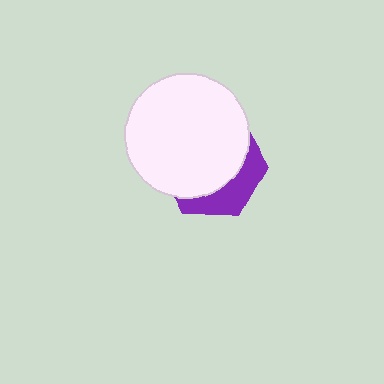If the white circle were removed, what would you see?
You would see the complete purple hexagon.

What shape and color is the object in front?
The object in front is a white circle.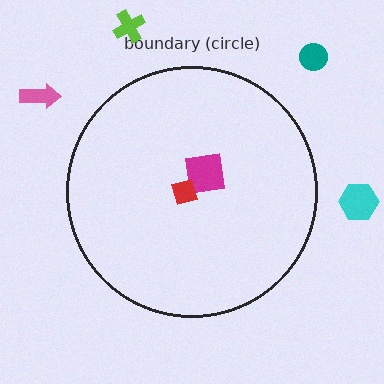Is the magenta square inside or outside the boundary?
Inside.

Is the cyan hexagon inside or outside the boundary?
Outside.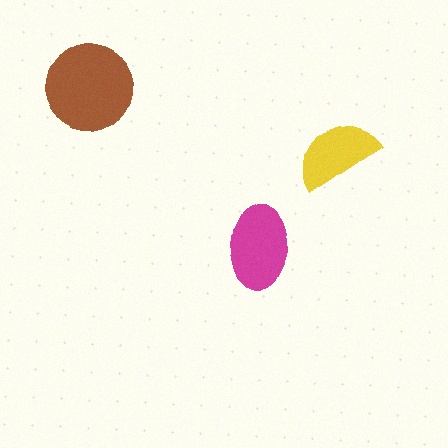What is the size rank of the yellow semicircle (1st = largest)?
3rd.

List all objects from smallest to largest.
The yellow semicircle, the magenta ellipse, the brown circle.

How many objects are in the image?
There are 3 objects in the image.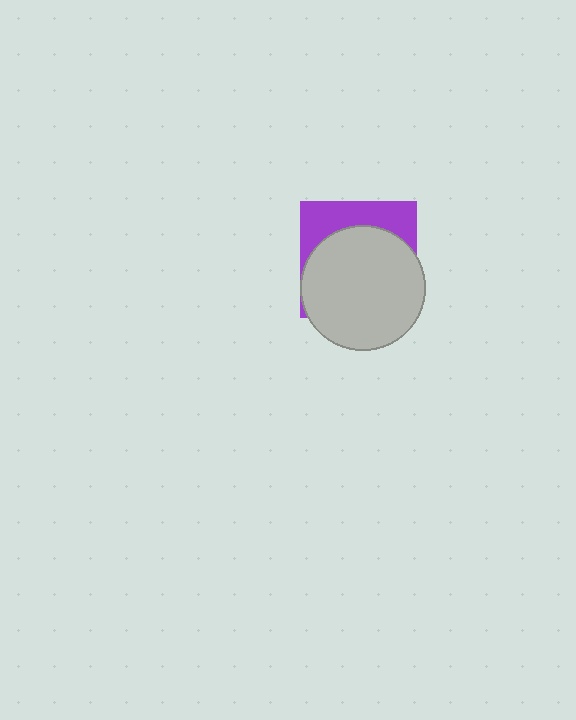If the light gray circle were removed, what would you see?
You would see the complete purple square.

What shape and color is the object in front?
The object in front is a light gray circle.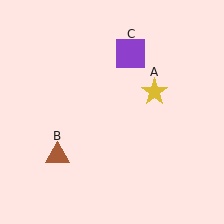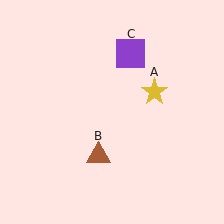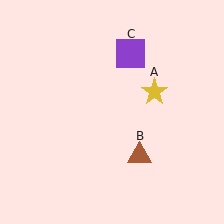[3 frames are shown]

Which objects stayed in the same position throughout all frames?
Yellow star (object A) and purple square (object C) remained stationary.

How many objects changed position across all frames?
1 object changed position: brown triangle (object B).